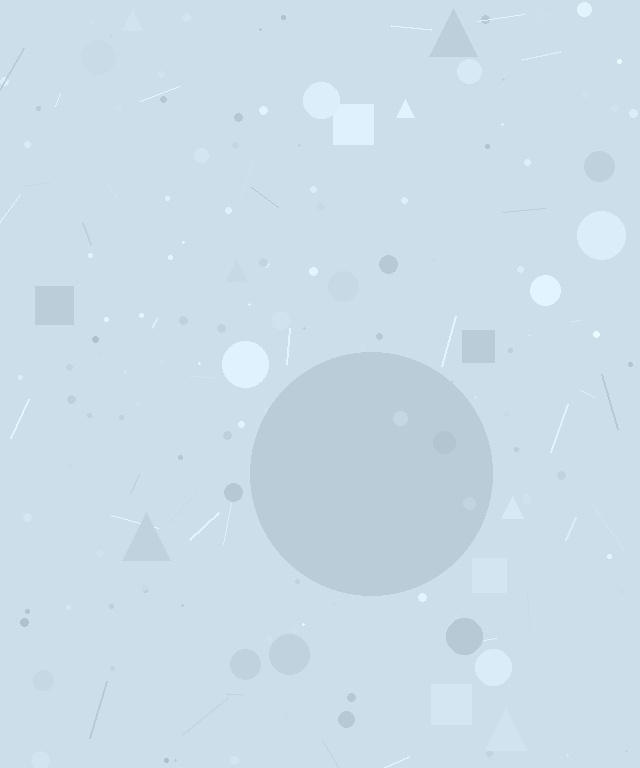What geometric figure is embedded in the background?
A circle is embedded in the background.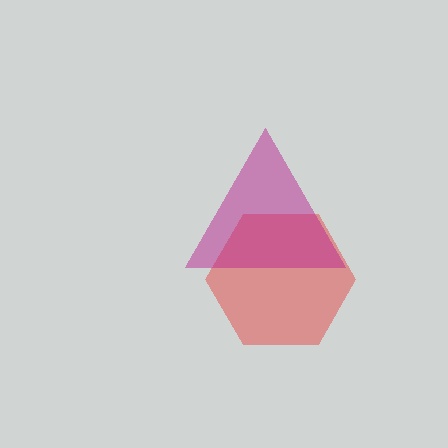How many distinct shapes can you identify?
There are 2 distinct shapes: a red hexagon, a magenta triangle.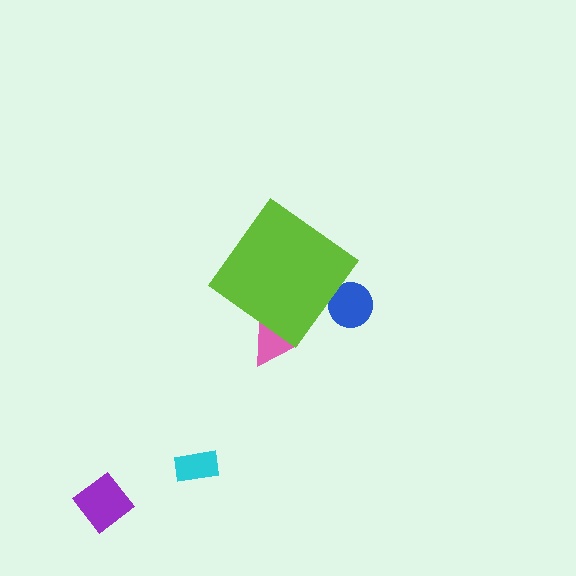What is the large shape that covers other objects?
A lime diamond.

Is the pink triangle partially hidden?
Yes, the pink triangle is partially hidden behind the lime diamond.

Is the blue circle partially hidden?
Yes, the blue circle is partially hidden behind the lime diamond.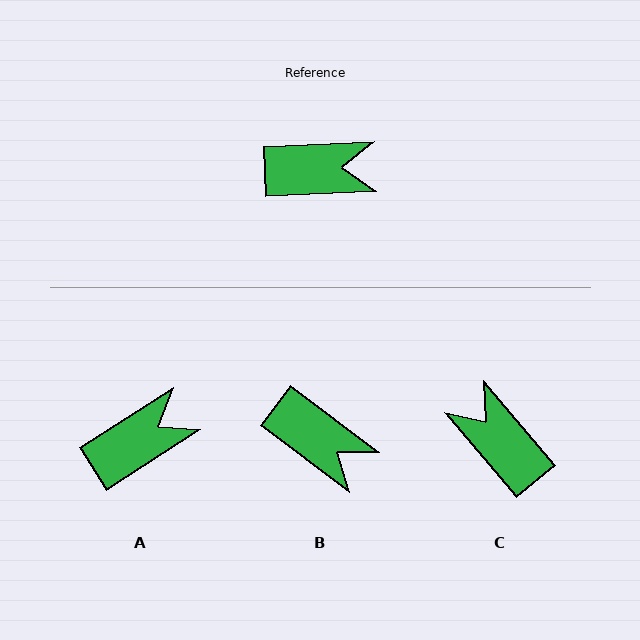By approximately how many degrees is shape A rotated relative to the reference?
Approximately 30 degrees counter-clockwise.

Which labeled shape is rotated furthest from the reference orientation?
C, about 128 degrees away.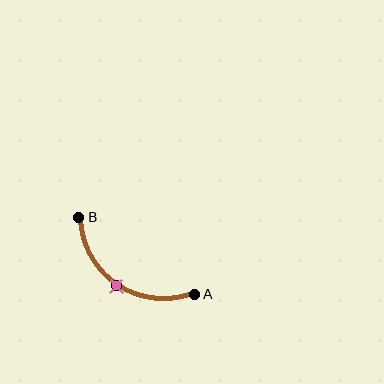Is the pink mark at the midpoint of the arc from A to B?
Yes. The pink mark lies on the arc at equal arc-length from both A and B — it is the arc midpoint.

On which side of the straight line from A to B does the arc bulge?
The arc bulges below the straight line connecting A and B.